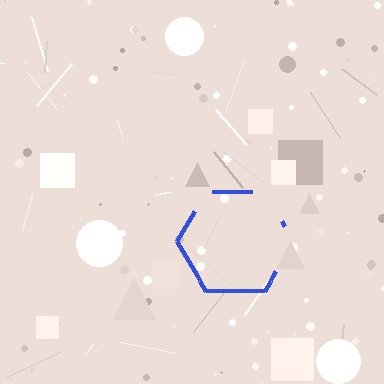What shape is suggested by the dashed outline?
The dashed outline suggests a hexagon.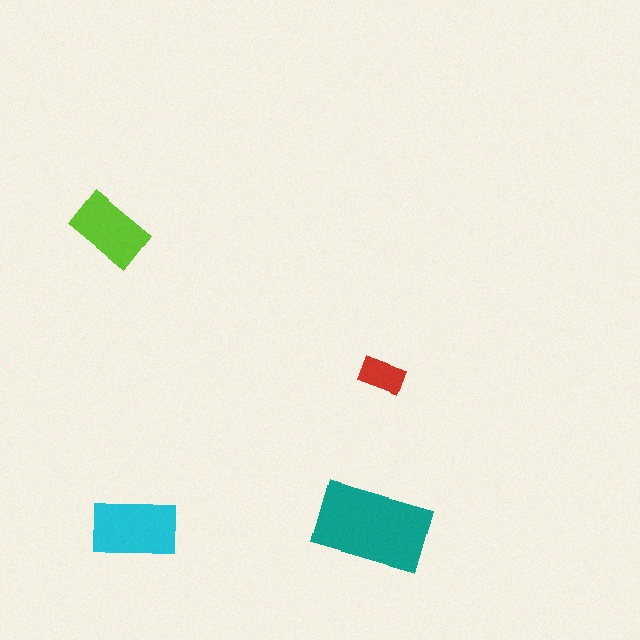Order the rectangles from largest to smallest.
the teal one, the cyan one, the lime one, the red one.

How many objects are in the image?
There are 4 objects in the image.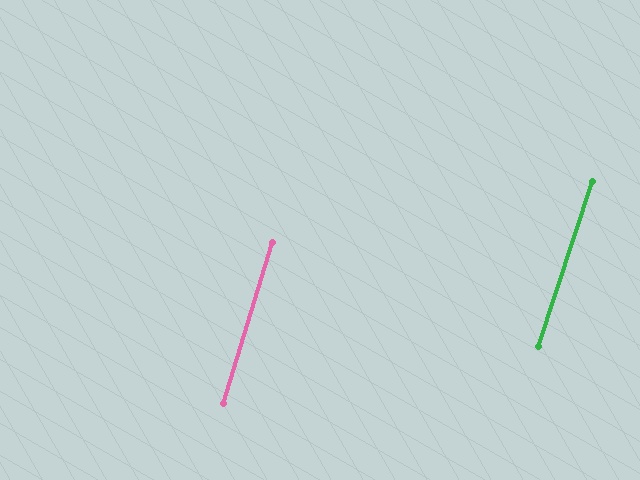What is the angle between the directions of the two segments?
Approximately 1 degree.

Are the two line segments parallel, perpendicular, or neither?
Parallel — their directions differ by only 1.0°.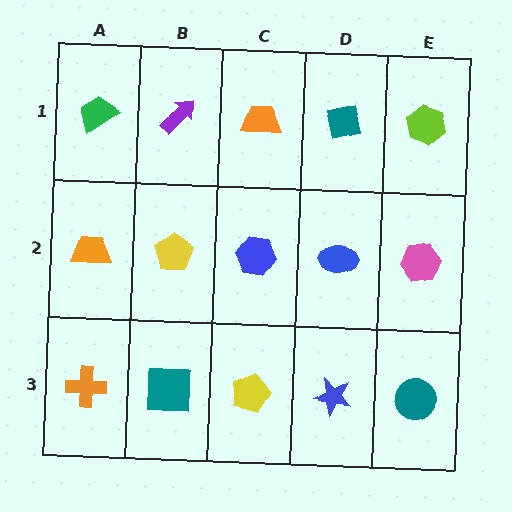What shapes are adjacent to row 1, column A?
An orange trapezoid (row 2, column A), a purple arrow (row 1, column B).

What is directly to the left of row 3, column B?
An orange cross.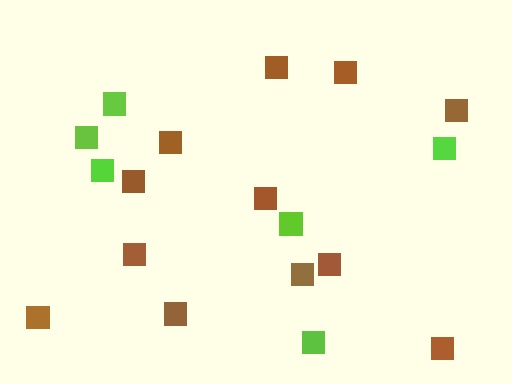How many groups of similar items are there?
There are 2 groups: one group of brown squares (12) and one group of lime squares (6).